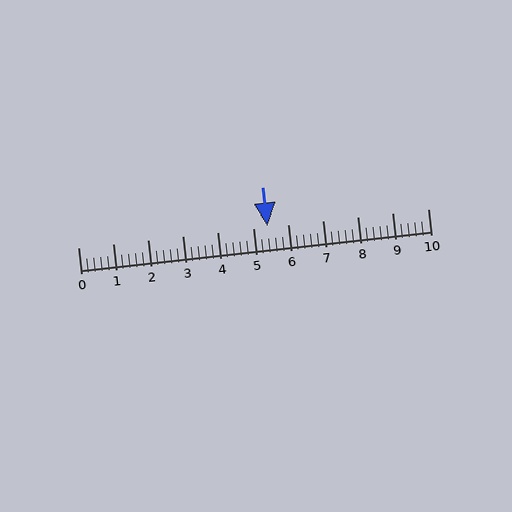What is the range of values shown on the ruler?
The ruler shows values from 0 to 10.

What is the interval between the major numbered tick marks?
The major tick marks are spaced 1 units apart.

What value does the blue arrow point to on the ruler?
The blue arrow points to approximately 5.4.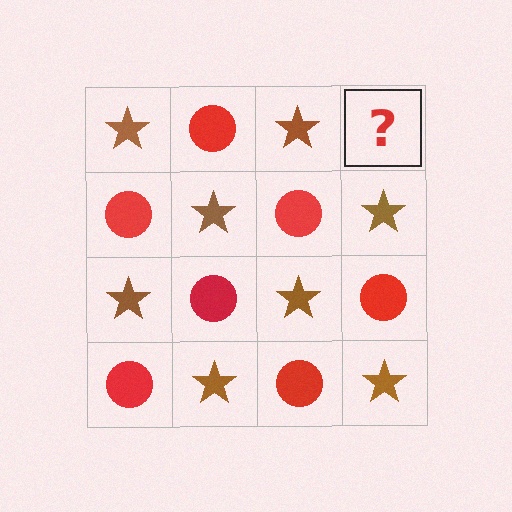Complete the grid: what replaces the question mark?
The question mark should be replaced with a red circle.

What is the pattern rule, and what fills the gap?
The rule is that it alternates brown star and red circle in a checkerboard pattern. The gap should be filled with a red circle.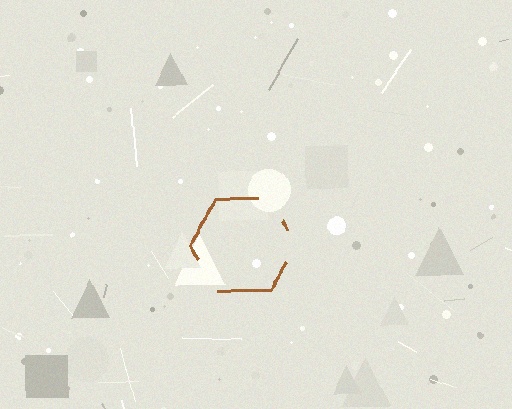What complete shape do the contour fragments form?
The contour fragments form a hexagon.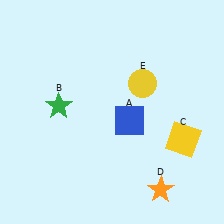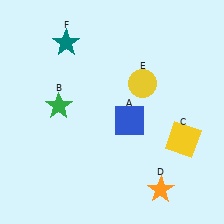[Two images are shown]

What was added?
A teal star (F) was added in Image 2.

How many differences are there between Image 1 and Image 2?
There is 1 difference between the two images.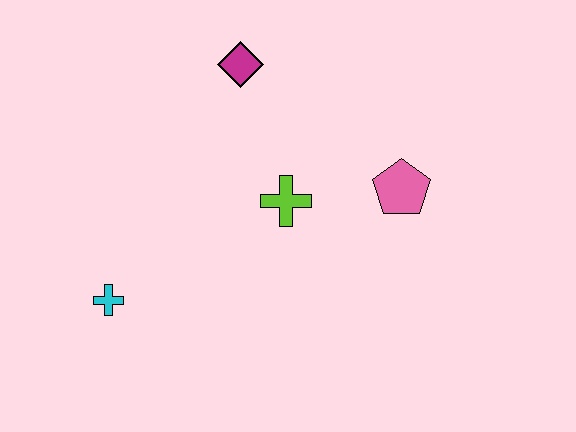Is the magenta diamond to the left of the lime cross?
Yes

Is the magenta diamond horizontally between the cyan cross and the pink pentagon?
Yes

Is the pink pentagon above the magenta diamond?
No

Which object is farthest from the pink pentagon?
The cyan cross is farthest from the pink pentagon.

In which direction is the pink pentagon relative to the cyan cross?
The pink pentagon is to the right of the cyan cross.